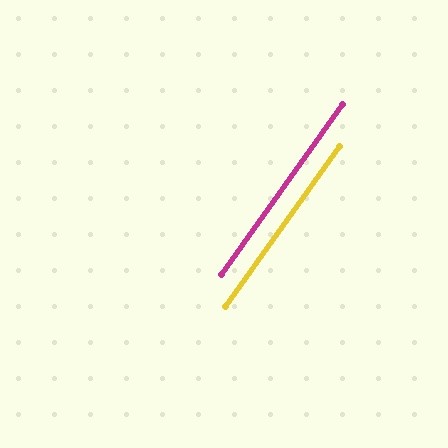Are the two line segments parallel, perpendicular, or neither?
Parallel — their directions differ by only 0.1°.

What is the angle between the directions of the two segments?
Approximately 0 degrees.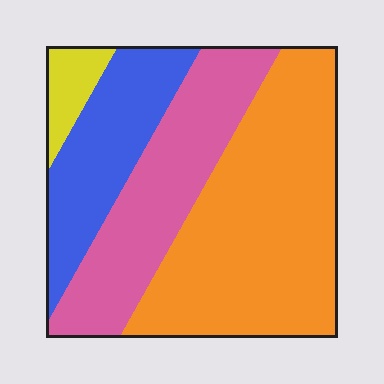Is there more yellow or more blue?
Blue.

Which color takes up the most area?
Orange, at roughly 45%.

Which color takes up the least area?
Yellow, at roughly 5%.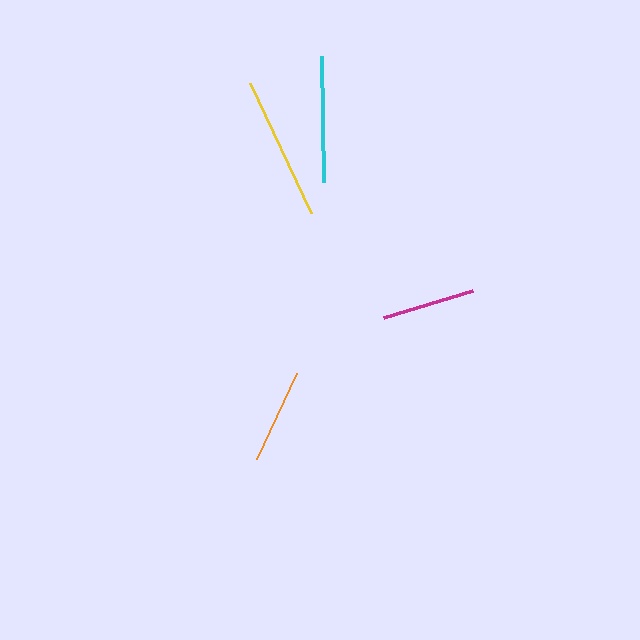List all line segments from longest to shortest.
From longest to shortest: yellow, cyan, orange, magenta.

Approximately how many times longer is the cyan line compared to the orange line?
The cyan line is approximately 1.3 times the length of the orange line.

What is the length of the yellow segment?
The yellow segment is approximately 144 pixels long.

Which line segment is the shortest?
The magenta line is the shortest at approximately 93 pixels.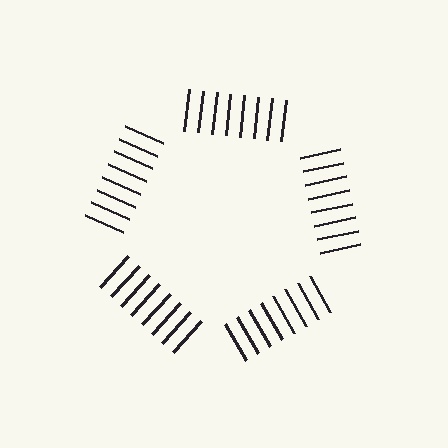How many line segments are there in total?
40 — 8 along each of the 5 edges.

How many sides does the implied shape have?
5 sides — the line-ends trace a pentagon.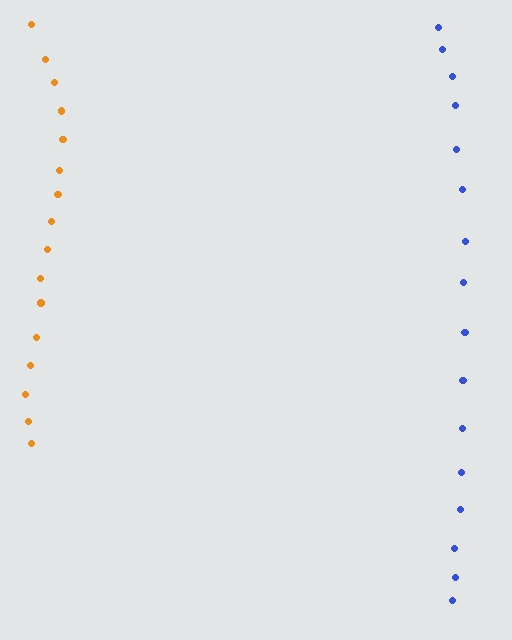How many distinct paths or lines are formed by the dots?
There are 2 distinct paths.